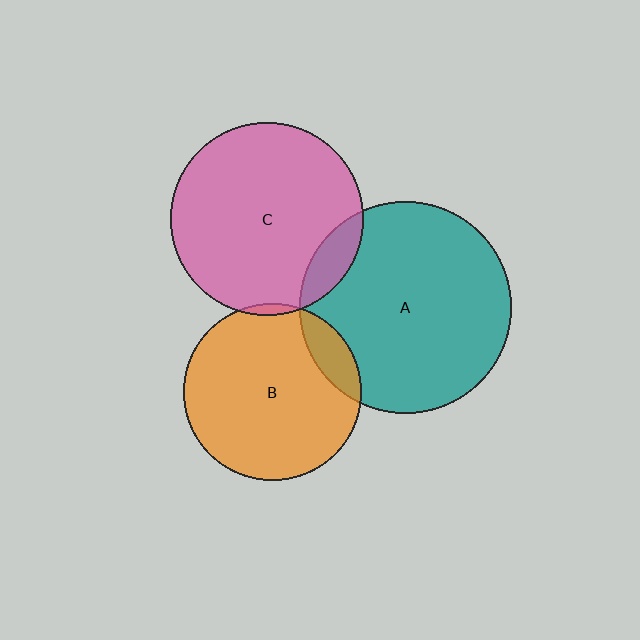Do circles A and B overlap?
Yes.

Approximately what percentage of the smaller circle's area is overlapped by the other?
Approximately 10%.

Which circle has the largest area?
Circle A (teal).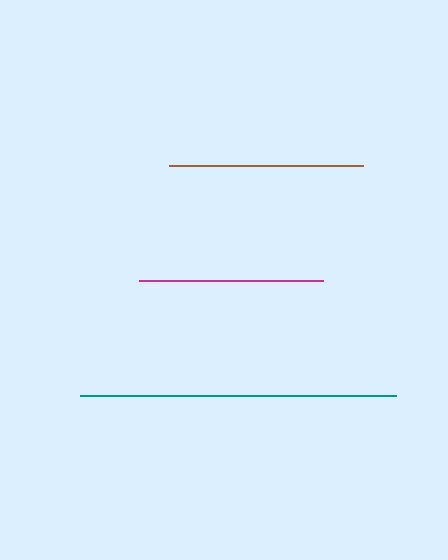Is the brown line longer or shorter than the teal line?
The teal line is longer than the brown line.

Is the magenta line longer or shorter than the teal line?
The teal line is longer than the magenta line.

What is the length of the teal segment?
The teal segment is approximately 316 pixels long.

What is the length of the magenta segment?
The magenta segment is approximately 184 pixels long.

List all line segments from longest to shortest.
From longest to shortest: teal, brown, magenta.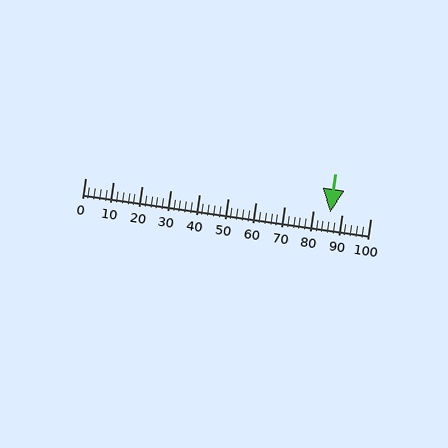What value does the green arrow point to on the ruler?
The green arrow points to approximately 86.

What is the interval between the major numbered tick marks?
The major tick marks are spaced 10 units apart.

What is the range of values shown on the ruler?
The ruler shows values from 0 to 100.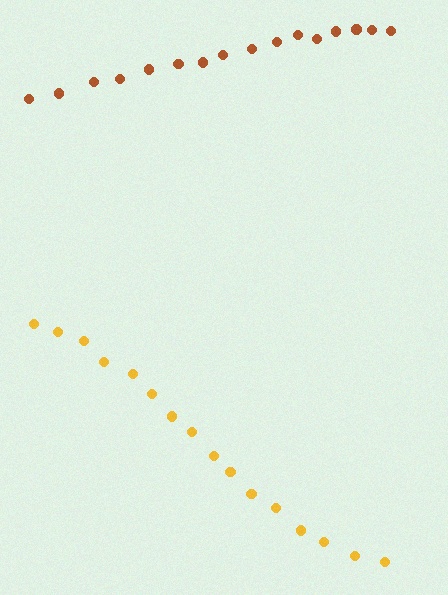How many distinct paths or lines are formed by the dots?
There are 2 distinct paths.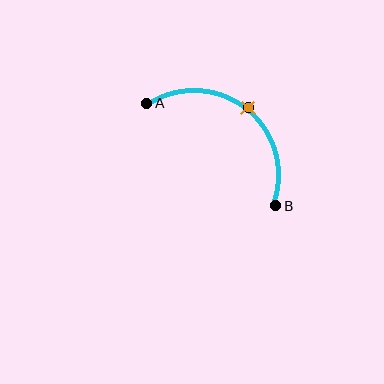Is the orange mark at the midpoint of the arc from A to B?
Yes. The orange mark lies on the arc at equal arc-length from both A and B — it is the arc midpoint.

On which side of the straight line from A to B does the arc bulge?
The arc bulges above and to the right of the straight line connecting A and B.